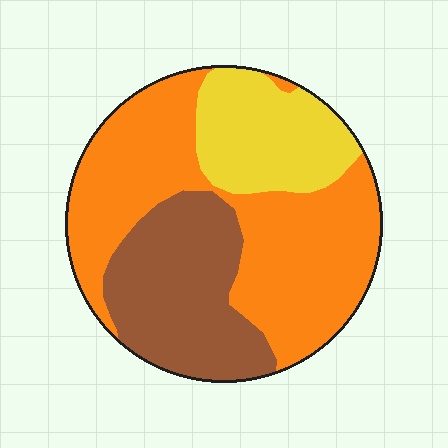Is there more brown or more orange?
Orange.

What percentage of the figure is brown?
Brown covers around 30% of the figure.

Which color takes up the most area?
Orange, at roughly 50%.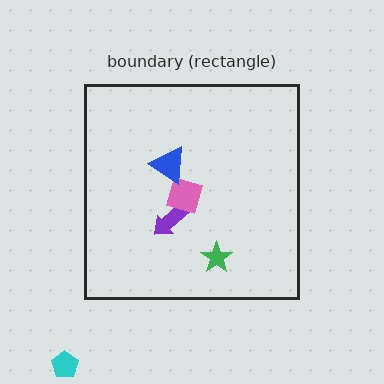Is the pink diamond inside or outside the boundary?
Inside.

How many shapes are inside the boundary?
4 inside, 1 outside.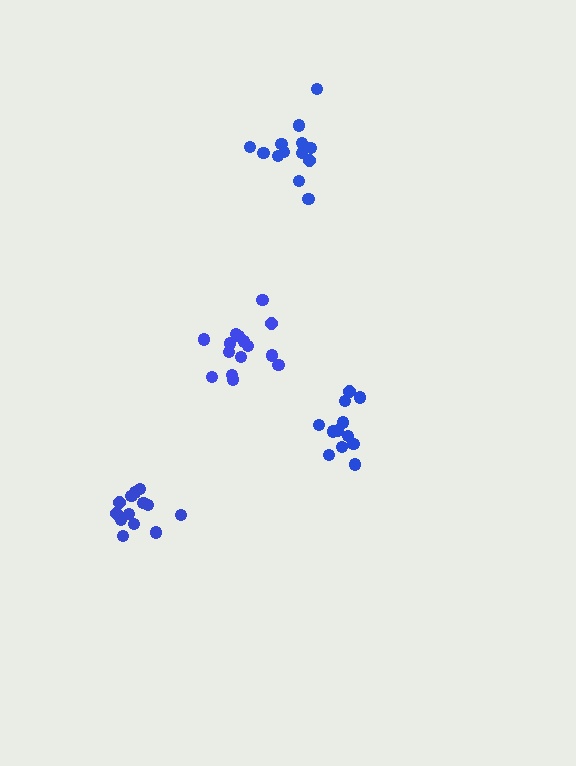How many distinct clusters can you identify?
There are 4 distinct clusters.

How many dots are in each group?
Group 1: 12 dots, Group 2: 14 dots, Group 3: 13 dots, Group 4: 15 dots (54 total).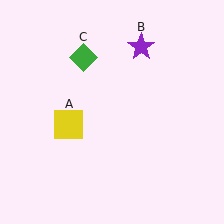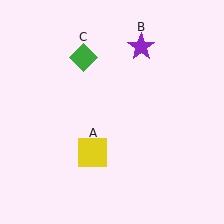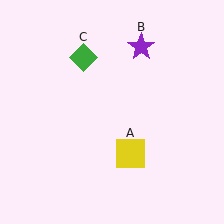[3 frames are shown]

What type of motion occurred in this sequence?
The yellow square (object A) rotated counterclockwise around the center of the scene.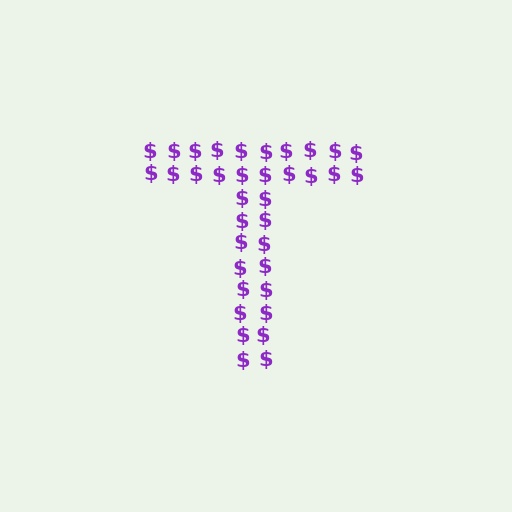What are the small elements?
The small elements are dollar signs.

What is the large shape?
The large shape is the letter T.